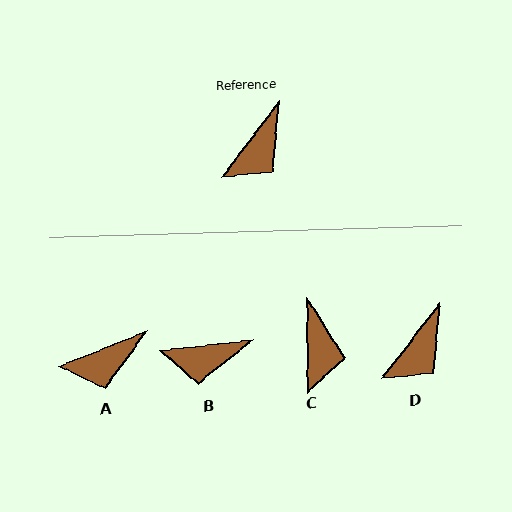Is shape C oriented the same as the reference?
No, it is off by about 37 degrees.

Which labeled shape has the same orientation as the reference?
D.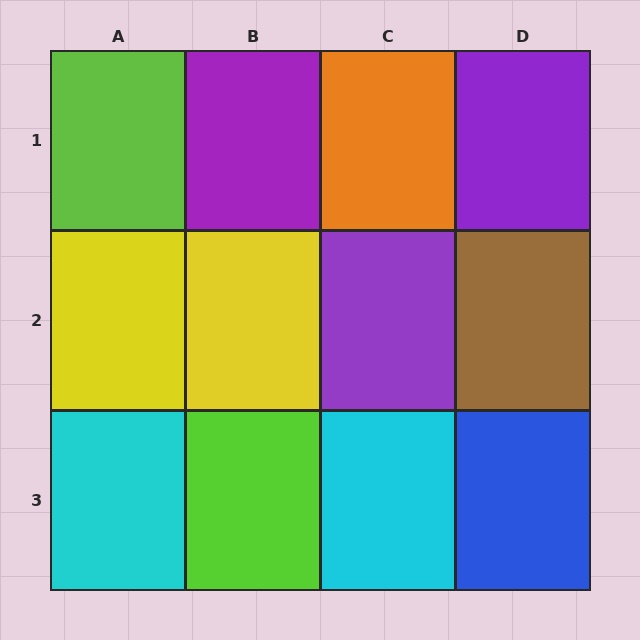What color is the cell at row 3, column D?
Blue.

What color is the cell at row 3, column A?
Cyan.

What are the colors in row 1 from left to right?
Lime, purple, orange, purple.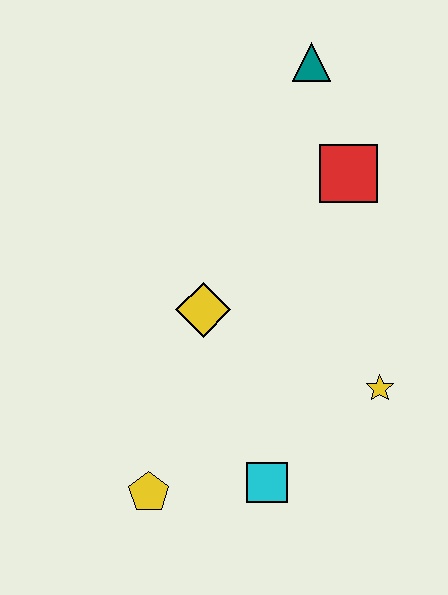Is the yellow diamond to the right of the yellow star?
No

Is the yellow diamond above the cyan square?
Yes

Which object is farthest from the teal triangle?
The yellow pentagon is farthest from the teal triangle.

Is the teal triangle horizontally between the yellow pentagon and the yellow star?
Yes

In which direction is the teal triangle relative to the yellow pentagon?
The teal triangle is above the yellow pentagon.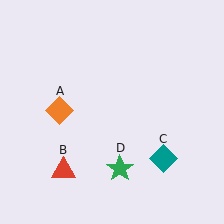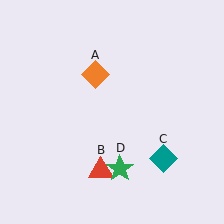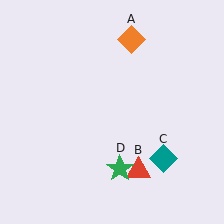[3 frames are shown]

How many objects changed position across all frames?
2 objects changed position: orange diamond (object A), red triangle (object B).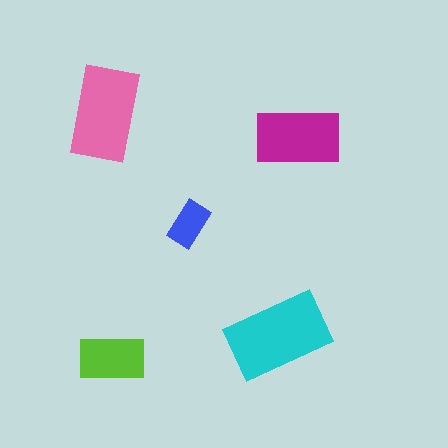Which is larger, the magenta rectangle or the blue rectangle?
The magenta one.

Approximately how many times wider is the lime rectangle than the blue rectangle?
About 1.5 times wider.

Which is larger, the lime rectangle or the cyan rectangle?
The cyan one.